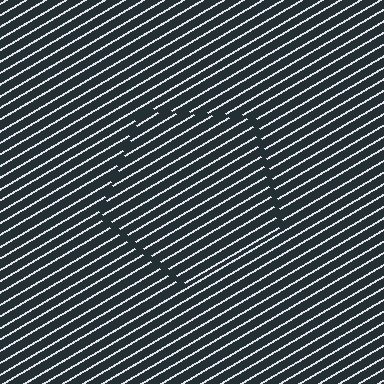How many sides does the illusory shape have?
5 sides — the line-ends trace a pentagon.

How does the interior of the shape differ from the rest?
The interior of the shape contains the same grating, shifted by half a period — the contour is defined by the phase discontinuity where line-ends from the inner and outer gratings abut.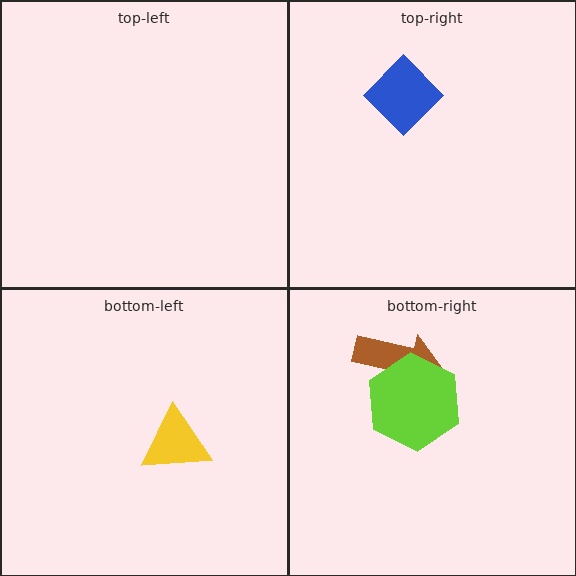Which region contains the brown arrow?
The bottom-right region.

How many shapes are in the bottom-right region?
2.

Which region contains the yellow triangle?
The bottom-left region.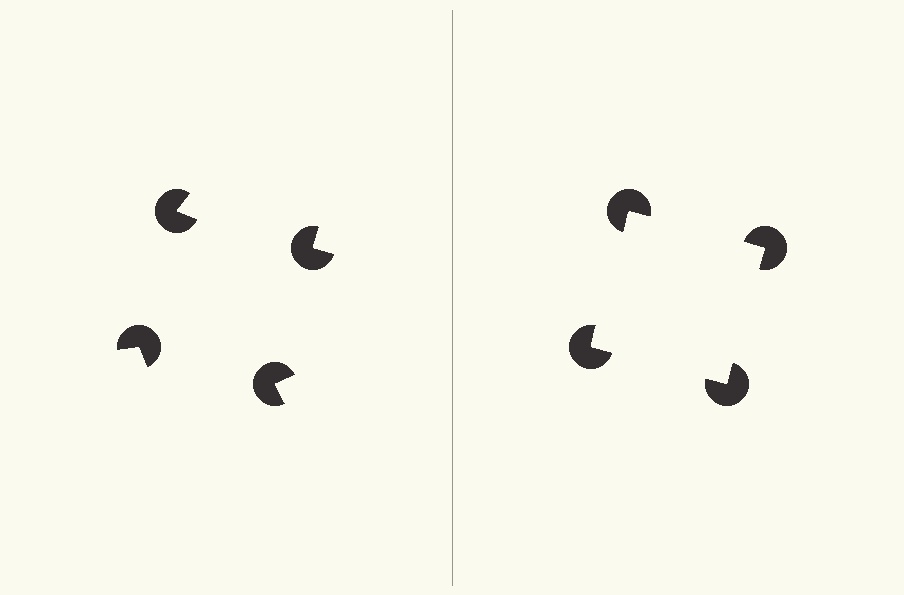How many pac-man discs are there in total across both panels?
8 — 4 on each side.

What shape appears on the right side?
An illusory square.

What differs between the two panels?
The pac-man discs are positioned identically on both sides; only the wedge orientations differ. On the right they align to a square; on the left they are misaligned.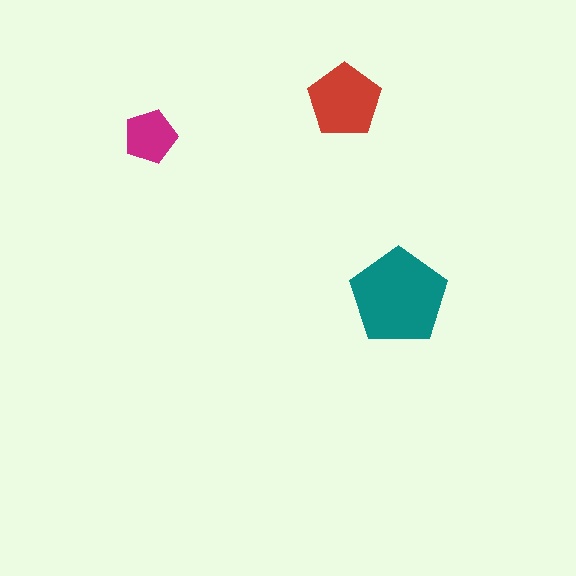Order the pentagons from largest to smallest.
the teal one, the red one, the magenta one.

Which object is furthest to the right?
The teal pentagon is rightmost.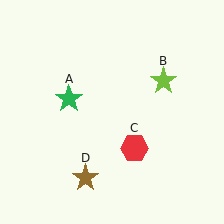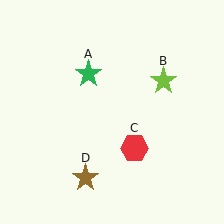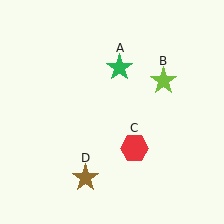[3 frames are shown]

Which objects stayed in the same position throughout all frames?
Lime star (object B) and red hexagon (object C) and brown star (object D) remained stationary.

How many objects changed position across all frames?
1 object changed position: green star (object A).